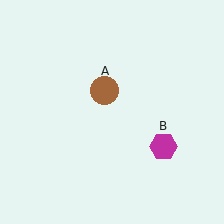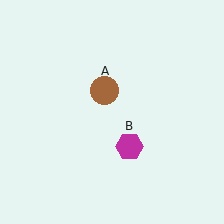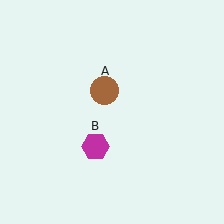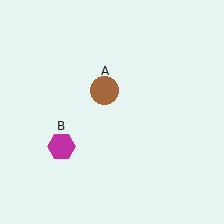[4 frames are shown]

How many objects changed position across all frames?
1 object changed position: magenta hexagon (object B).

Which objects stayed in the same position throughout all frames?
Brown circle (object A) remained stationary.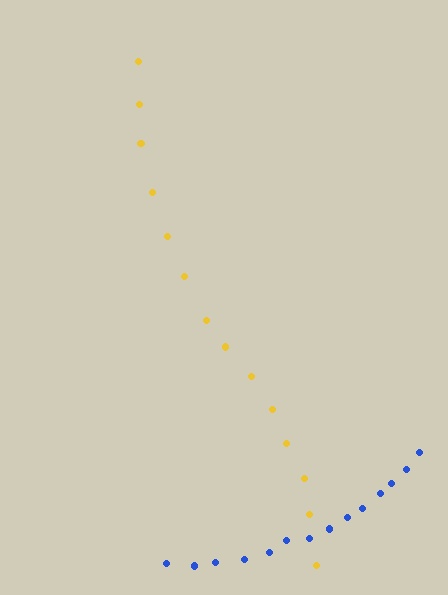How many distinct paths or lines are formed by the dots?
There are 2 distinct paths.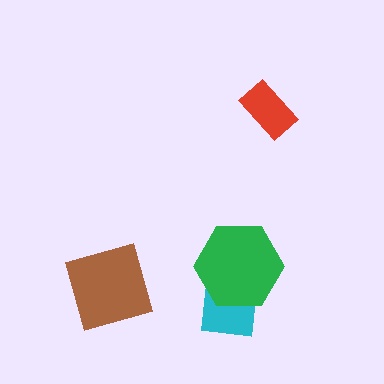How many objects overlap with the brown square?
0 objects overlap with the brown square.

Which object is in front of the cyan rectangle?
The green hexagon is in front of the cyan rectangle.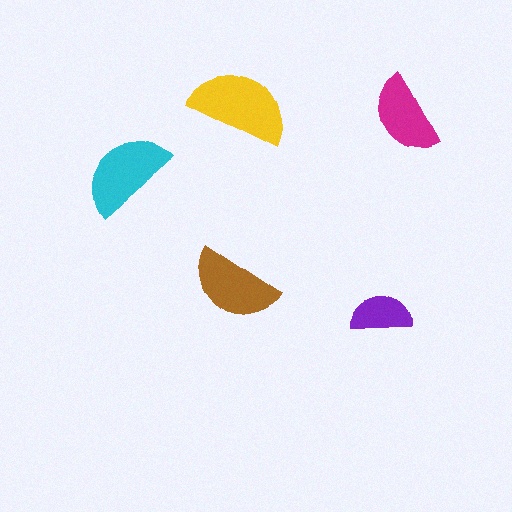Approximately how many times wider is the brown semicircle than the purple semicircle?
About 1.5 times wider.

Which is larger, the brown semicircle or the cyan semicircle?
The cyan one.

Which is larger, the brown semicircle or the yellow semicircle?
The yellow one.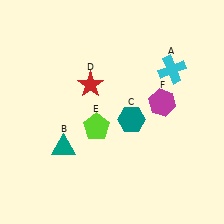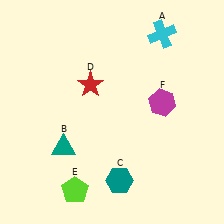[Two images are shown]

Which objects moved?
The objects that moved are: the cyan cross (A), the teal hexagon (C), the lime pentagon (E).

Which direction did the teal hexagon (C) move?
The teal hexagon (C) moved down.